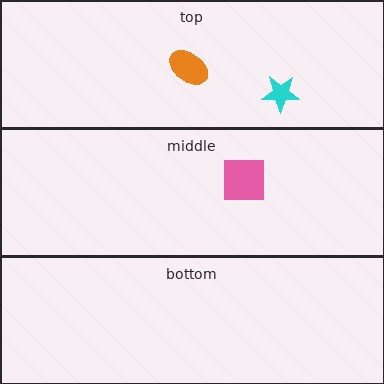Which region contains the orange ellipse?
The top region.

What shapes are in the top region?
The cyan star, the orange ellipse.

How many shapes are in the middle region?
1.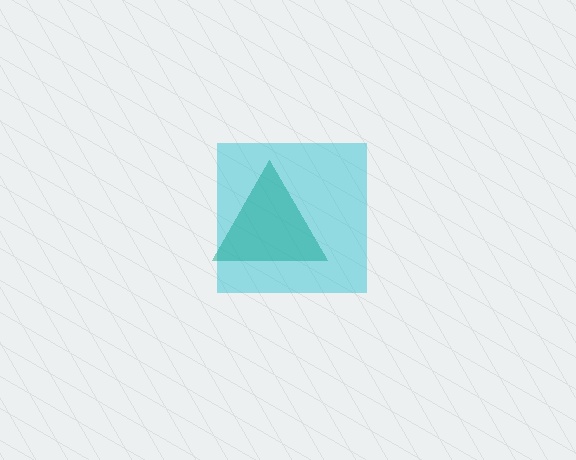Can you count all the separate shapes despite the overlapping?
Yes, there are 2 separate shapes.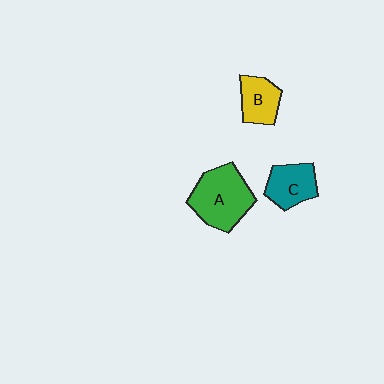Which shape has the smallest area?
Shape B (yellow).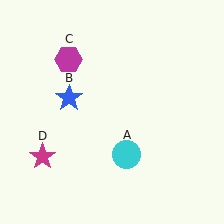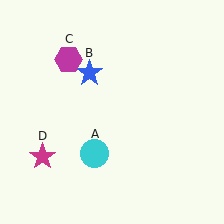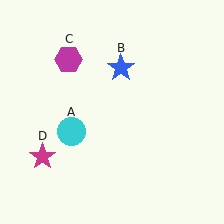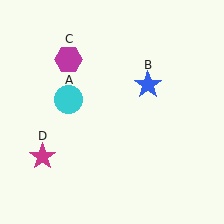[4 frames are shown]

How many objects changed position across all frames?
2 objects changed position: cyan circle (object A), blue star (object B).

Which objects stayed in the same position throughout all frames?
Magenta hexagon (object C) and magenta star (object D) remained stationary.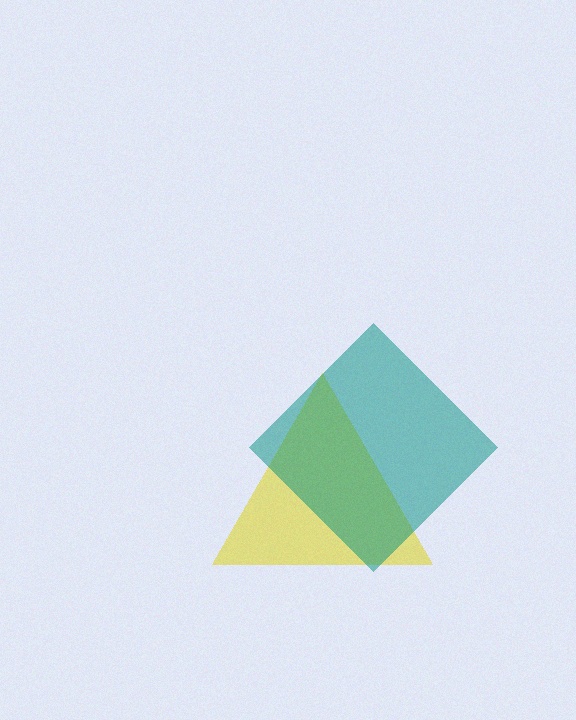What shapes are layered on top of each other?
The layered shapes are: a yellow triangle, a teal diamond.